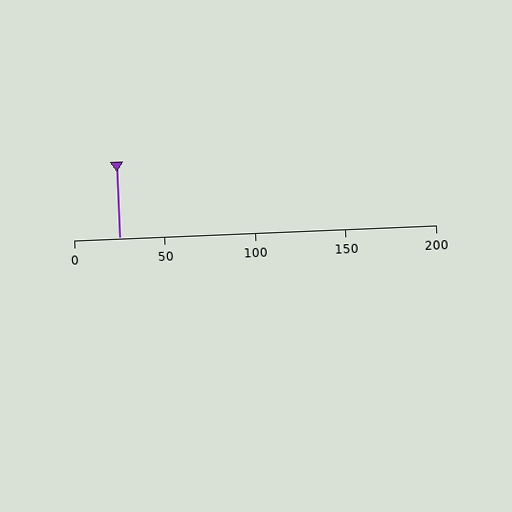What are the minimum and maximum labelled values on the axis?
The axis runs from 0 to 200.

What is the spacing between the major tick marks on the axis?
The major ticks are spaced 50 apart.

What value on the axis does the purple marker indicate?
The marker indicates approximately 25.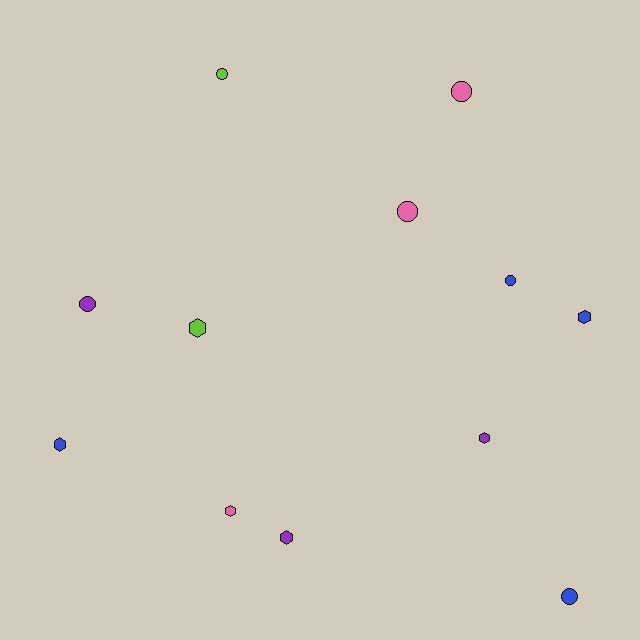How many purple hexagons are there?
There are 2 purple hexagons.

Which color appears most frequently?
Blue, with 4 objects.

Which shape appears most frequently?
Circle, with 6 objects.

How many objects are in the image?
There are 12 objects.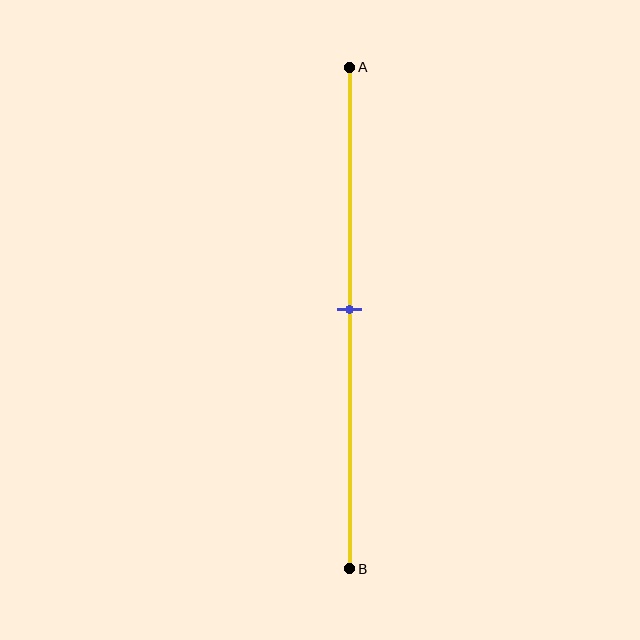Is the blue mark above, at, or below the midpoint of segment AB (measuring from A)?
The blue mark is approximately at the midpoint of segment AB.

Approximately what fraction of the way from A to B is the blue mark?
The blue mark is approximately 50% of the way from A to B.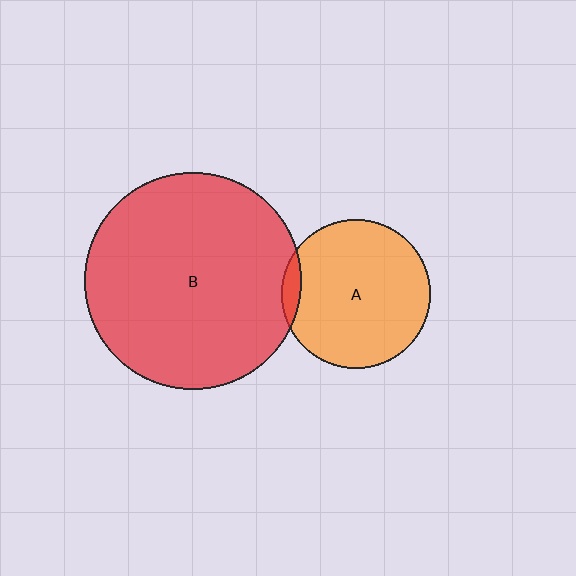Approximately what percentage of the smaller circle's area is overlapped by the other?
Approximately 5%.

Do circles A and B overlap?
Yes.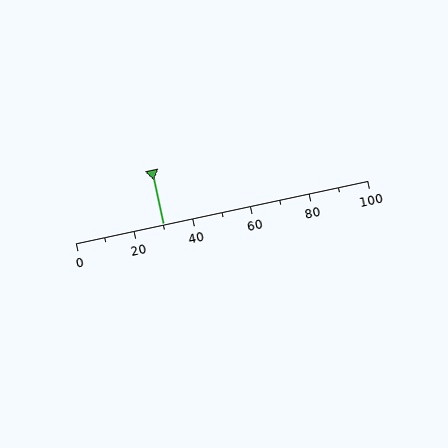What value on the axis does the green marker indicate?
The marker indicates approximately 30.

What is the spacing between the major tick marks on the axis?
The major ticks are spaced 20 apart.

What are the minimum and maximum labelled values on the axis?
The axis runs from 0 to 100.